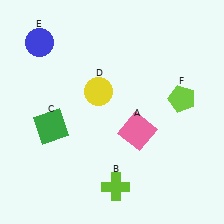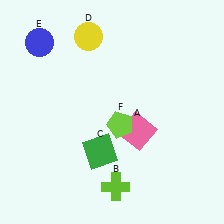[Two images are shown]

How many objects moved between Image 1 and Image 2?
3 objects moved between the two images.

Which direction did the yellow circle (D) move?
The yellow circle (D) moved up.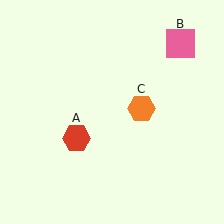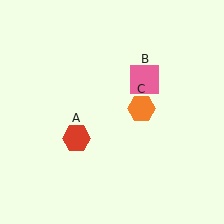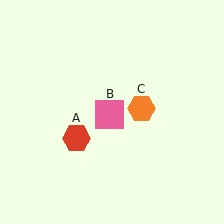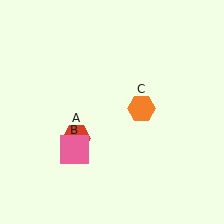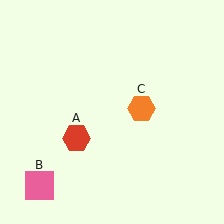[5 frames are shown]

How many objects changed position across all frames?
1 object changed position: pink square (object B).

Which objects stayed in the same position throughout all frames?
Red hexagon (object A) and orange hexagon (object C) remained stationary.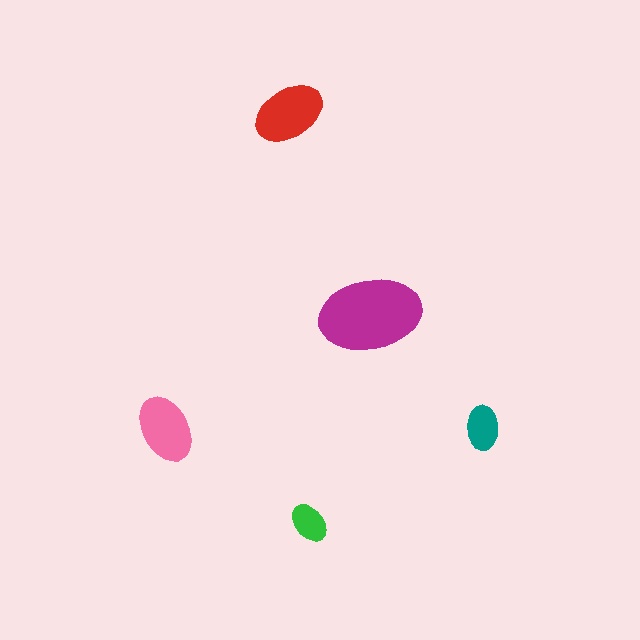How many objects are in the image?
There are 5 objects in the image.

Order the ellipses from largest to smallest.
the magenta one, the red one, the pink one, the teal one, the green one.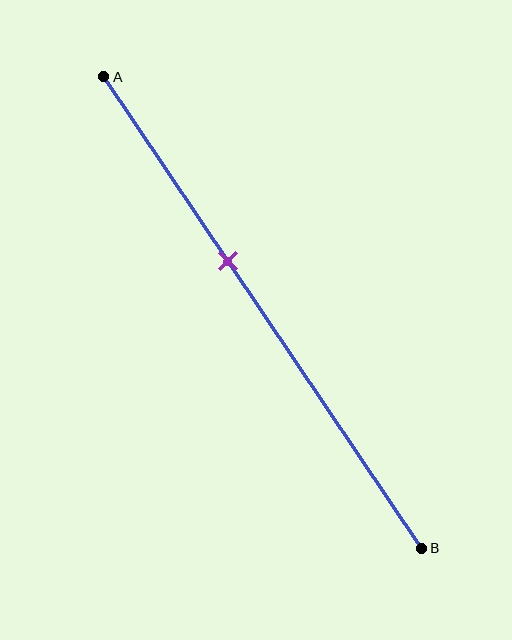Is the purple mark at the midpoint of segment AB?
No, the mark is at about 40% from A, not at the 50% midpoint.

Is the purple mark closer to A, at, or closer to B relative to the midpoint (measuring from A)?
The purple mark is closer to point A than the midpoint of segment AB.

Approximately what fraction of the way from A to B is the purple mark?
The purple mark is approximately 40% of the way from A to B.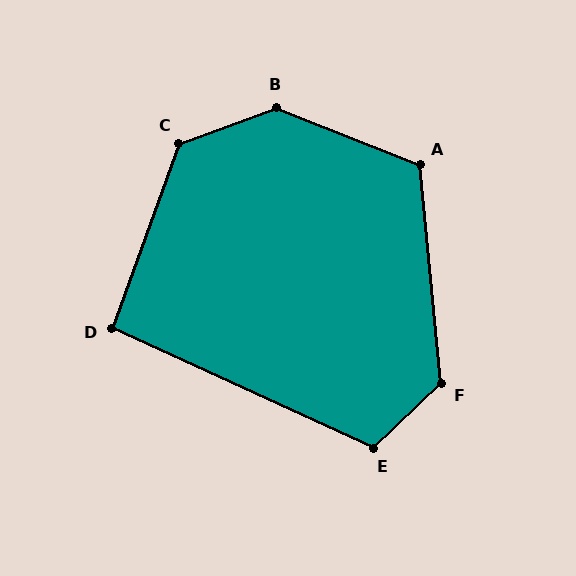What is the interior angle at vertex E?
Approximately 112 degrees (obtuse).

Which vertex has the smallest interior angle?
D, at approximately 95 degrees.